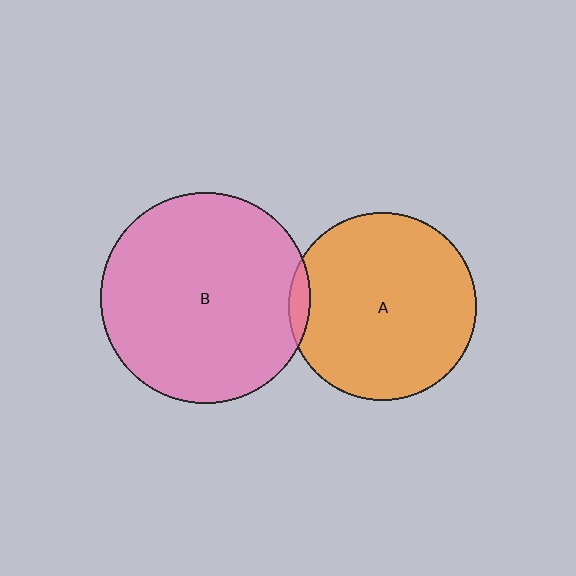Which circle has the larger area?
Circle B (pink).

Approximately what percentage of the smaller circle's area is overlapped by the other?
Approximately 5%.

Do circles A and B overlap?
Yes.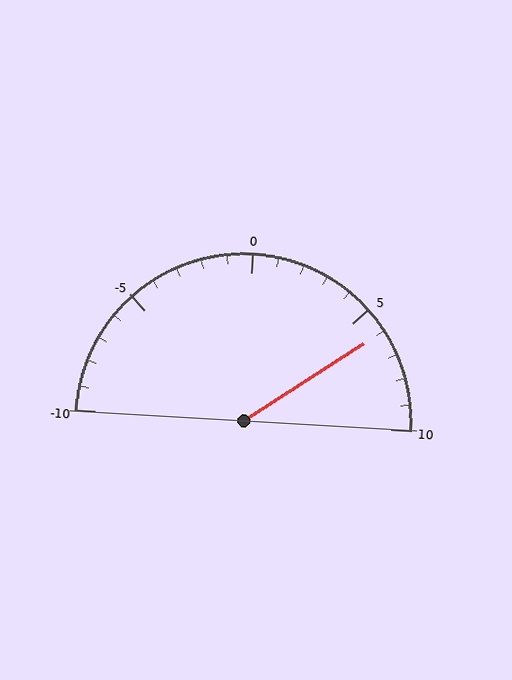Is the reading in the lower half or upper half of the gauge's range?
The reading is in the upper half of the range (-10 to 10).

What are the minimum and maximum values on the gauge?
The gauge ranges from -10 to 10.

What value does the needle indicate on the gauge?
The needle indicates approximately 6.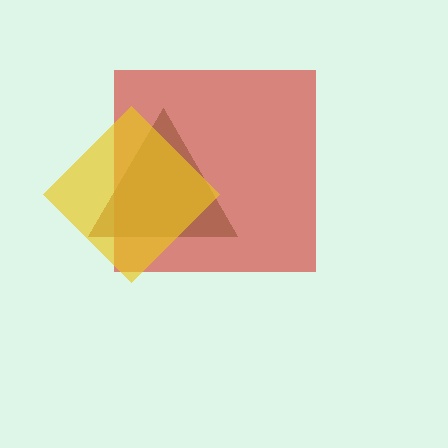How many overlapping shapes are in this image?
There are 3 overlapping shapes in the image.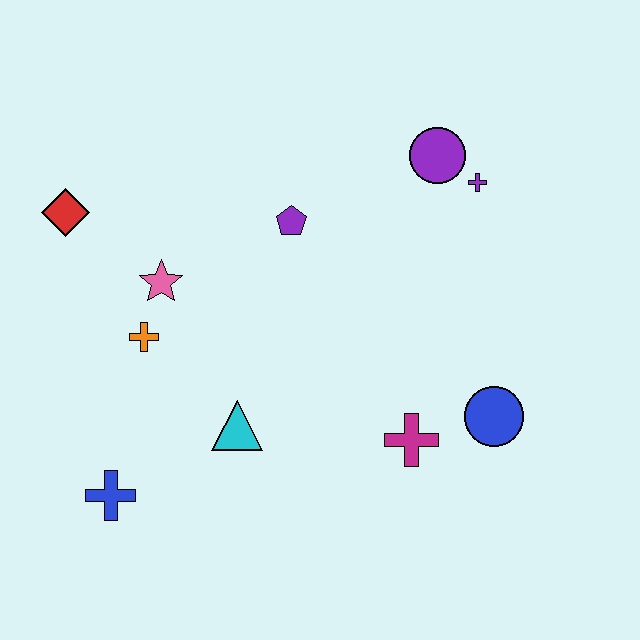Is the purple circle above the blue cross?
Yes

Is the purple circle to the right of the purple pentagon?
Yes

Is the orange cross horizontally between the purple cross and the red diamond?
Yes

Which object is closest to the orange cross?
The pink star is closest to the orange cross.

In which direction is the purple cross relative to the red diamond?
The purple cross is to the right of the red diamond.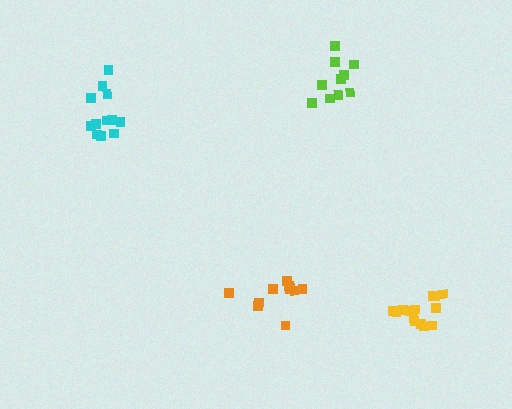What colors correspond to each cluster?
The clusters are colored: lime, cyan, yellow, orange.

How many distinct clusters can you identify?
There are 4 distinct clusters.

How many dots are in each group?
Group 1: 10 dots, Group 2: 12 dots, Group 3: 14 dots, Group 4: 10 dots (46 total).